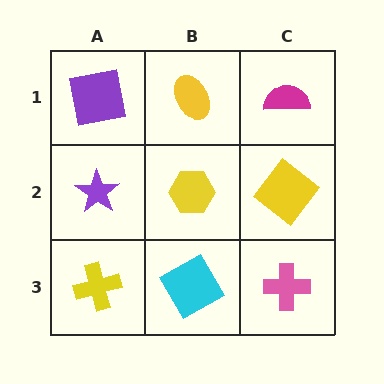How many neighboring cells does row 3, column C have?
2.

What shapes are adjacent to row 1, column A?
A purple star (row 2, column A), a yellow ellipse (row 1, column B).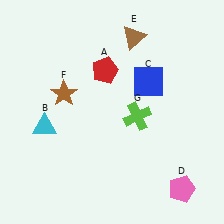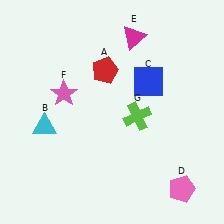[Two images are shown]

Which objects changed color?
E changed from brown to magenta. F changed from brown to pink.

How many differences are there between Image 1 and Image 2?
There are 2 differences between the two images.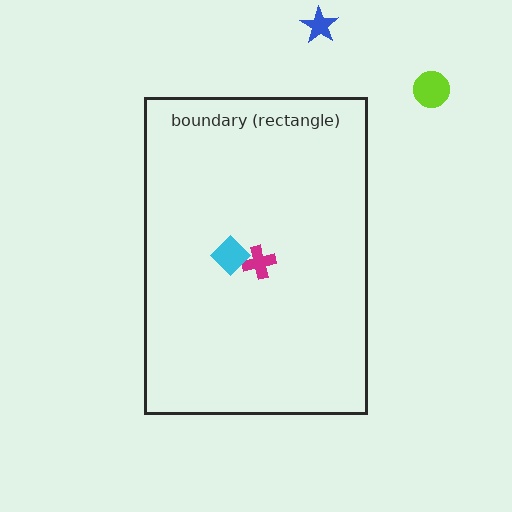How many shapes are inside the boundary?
2 inside, 2 outside.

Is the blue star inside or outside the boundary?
Outside.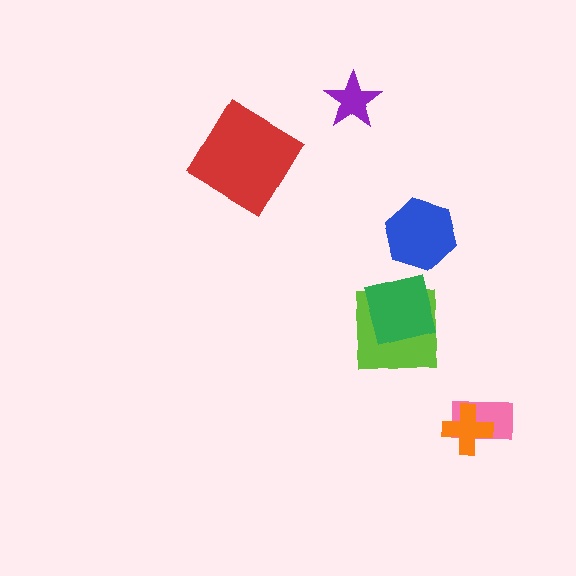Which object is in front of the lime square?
The green square is in front of the lime square.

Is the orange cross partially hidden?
No, no other shape covers it.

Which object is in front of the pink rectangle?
The orange cross is in front of the pink rectangle.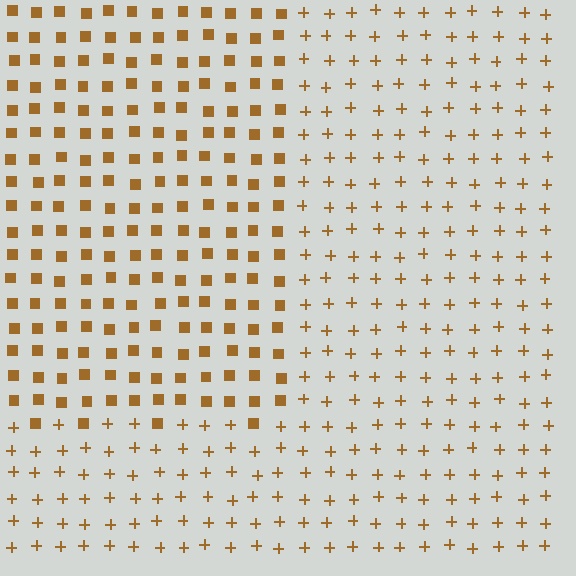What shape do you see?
I see a rectangle.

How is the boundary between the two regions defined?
The boundary is defined by a change in element shape: squares inside vs. plus signs outside. All elements share the same color and spacing.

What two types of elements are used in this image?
The image uses squares inside the rectangle region and plus signs outside it.